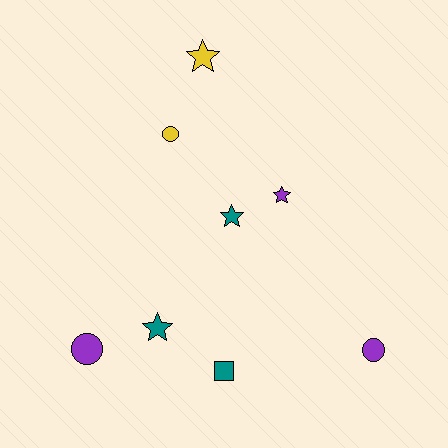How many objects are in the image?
There are 8 objects.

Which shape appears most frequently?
Star, with 4 objects.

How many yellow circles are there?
There is 1 yellow circle.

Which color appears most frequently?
Teal, with 3 objects.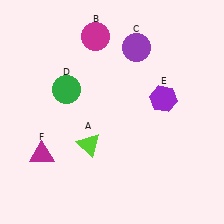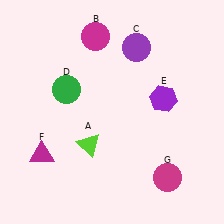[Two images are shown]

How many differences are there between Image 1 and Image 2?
There is 1 difference between the two images.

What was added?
A magenta circle (G) was added in Image 2.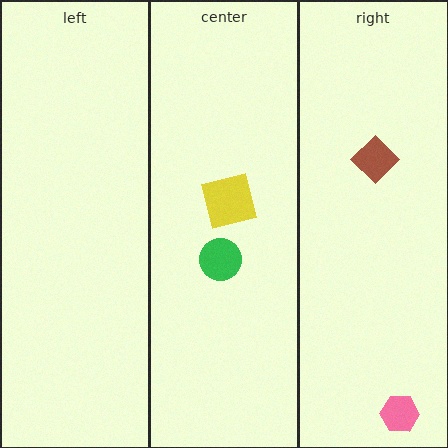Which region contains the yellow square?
The center region.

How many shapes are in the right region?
2.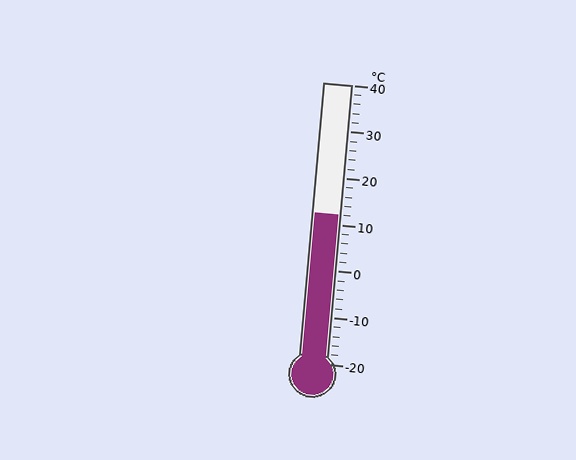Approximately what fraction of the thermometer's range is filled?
The thermometer is filled to approximately 55% of its range.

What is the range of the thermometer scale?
The thermometer scale ranges from -20°C to 40°C.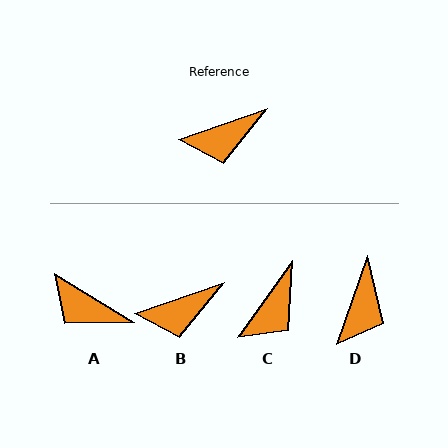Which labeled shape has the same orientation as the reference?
B.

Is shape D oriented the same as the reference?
No, it is off by about 52 degrees.